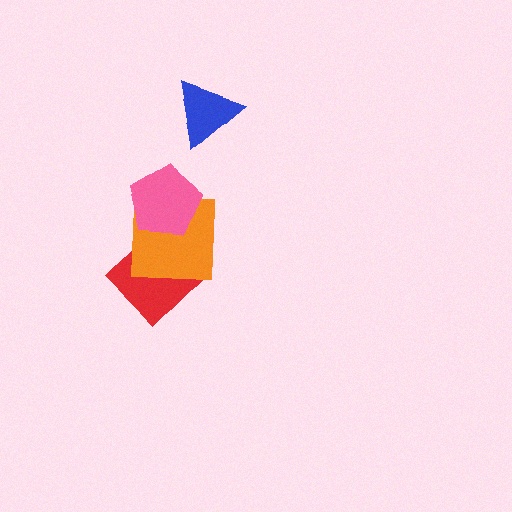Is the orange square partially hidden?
Yes, it is partially covered by another shape.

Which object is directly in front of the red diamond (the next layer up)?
The orange square is directly in front of the red diamond.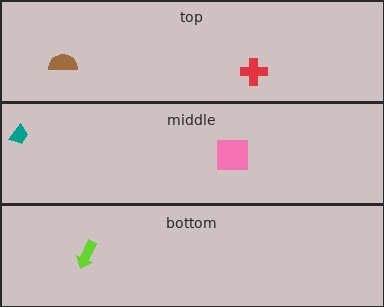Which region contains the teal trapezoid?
The middle region.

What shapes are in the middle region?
The teal trapezoid, the pink square.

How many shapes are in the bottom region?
1.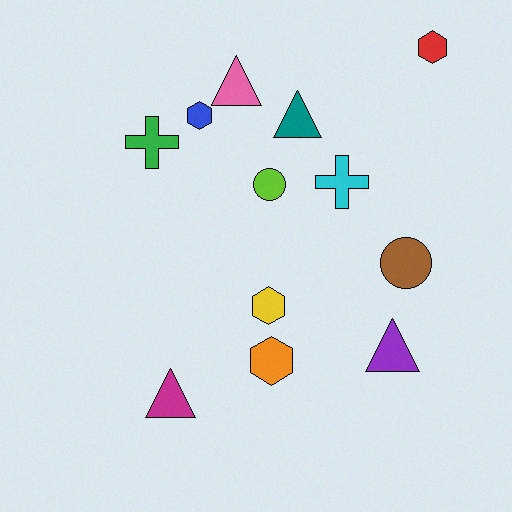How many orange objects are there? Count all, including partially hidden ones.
There is 1 orange object.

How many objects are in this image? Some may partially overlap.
There are 12 objects.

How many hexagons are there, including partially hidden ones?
There are 4 hexagons.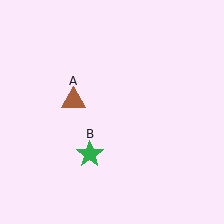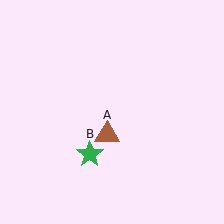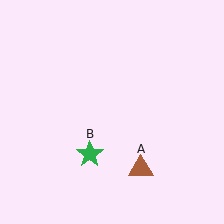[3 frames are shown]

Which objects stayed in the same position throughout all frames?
Green star (object B) remained stationary.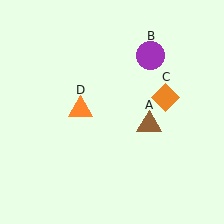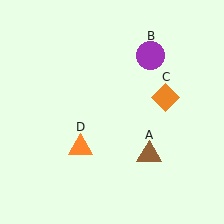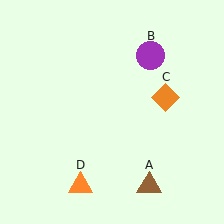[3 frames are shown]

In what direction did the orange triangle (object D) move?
The orange triangle (object D) moved down.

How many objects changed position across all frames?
2 objects changed position: brown triangle (object A), orange triangle (object D).